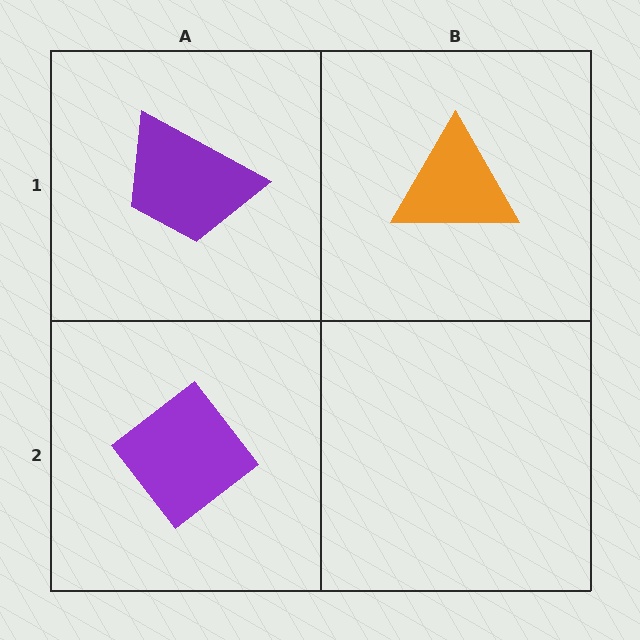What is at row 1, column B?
An orange triangle.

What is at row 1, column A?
A purple trapezoid.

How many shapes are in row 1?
2 shapes.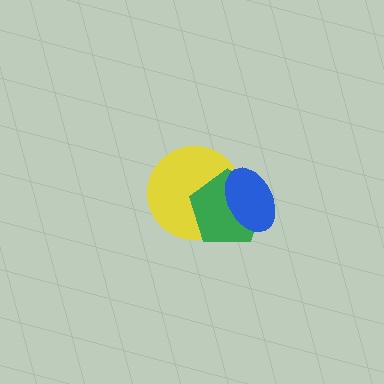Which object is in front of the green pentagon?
The blue ellipse is in front of the green pentagon.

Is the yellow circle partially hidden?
Yes, it is partially covered by another shape.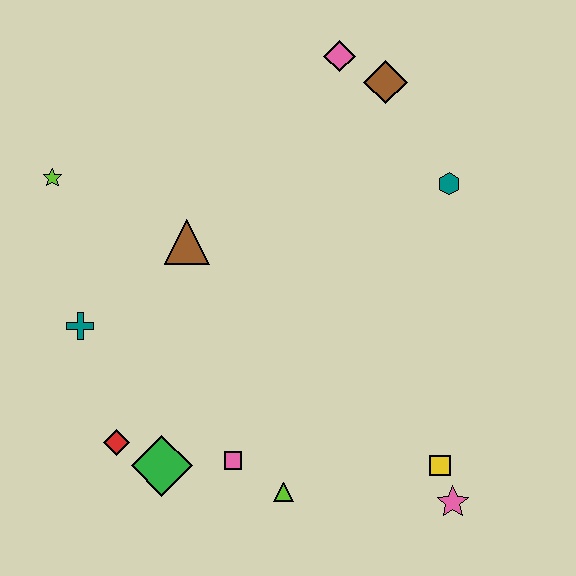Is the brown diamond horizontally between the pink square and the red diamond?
No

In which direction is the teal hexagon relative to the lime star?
The teal hexagon is to the right of the lime star.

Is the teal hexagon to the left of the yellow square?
No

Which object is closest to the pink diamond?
The brown diamond is closest to the pink diamond.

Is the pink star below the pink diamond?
Yes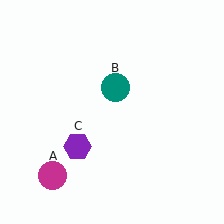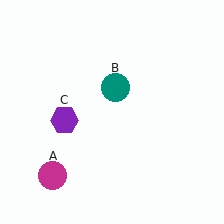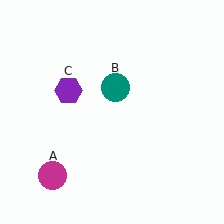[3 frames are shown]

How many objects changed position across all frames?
1 object changed position: purple hexagon (object C).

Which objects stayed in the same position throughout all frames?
Magenta circle (object A) and teal circle (object B) remained stationary.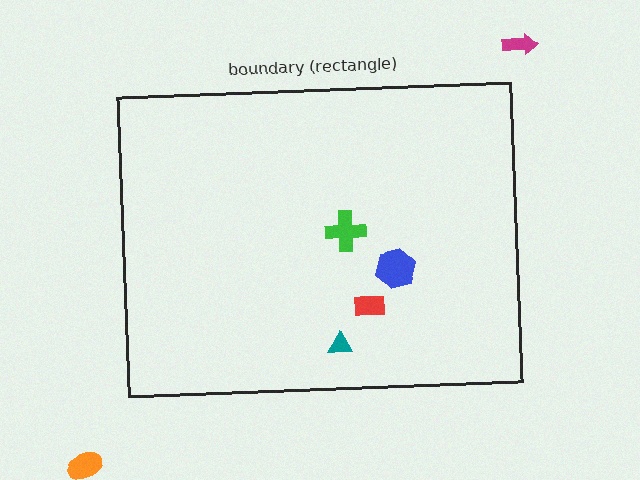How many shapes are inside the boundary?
4 inside, 2 outside.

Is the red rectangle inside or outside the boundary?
Inside.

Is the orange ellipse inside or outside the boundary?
Outside.